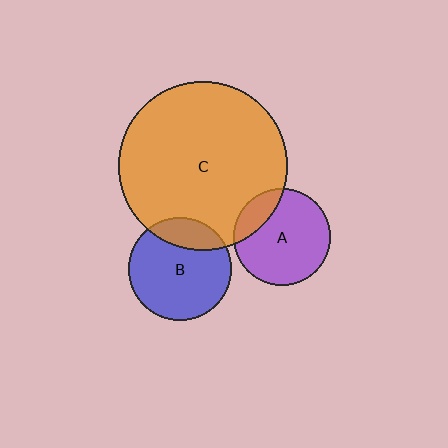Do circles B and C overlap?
Yes.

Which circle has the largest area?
Circle C (orange).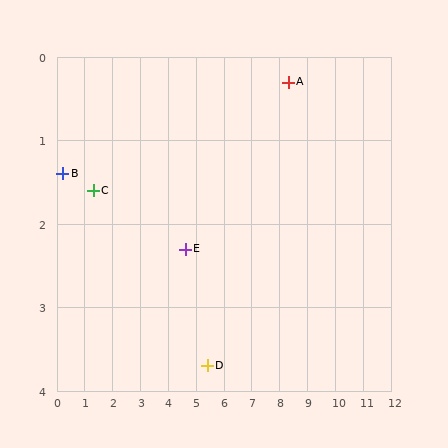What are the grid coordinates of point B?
Point B is at approximately (0.2, 1.4).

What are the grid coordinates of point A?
Point A is at approximately (8.3, 0.3).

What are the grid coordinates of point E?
Point E is at approximately (4.6, 2.3).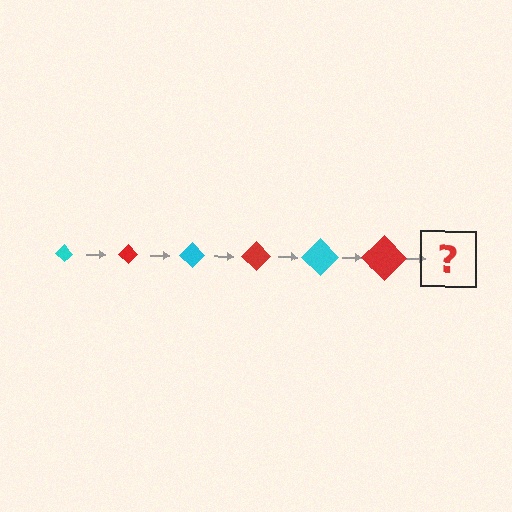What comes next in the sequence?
The next element should be a cyan diamond, larger than the previous one.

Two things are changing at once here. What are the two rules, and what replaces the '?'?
The two rules are that the diamond grows larger each step and the color cycles through cyan and red. The '?' should be a cyan diamond, larger than the previous one.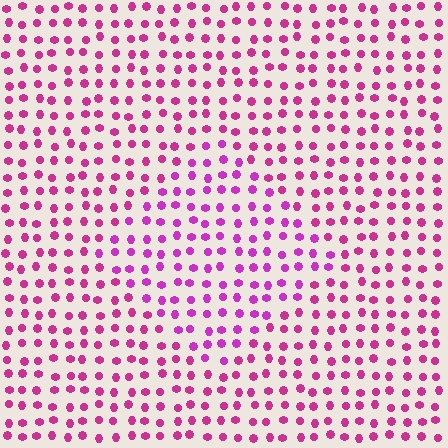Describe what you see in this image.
The image is filled with small magenta elements in a uniform arrangement. A diamond-shaped region is visible where the elements are tinted to a slightly different hue, forming a subtle color boundary.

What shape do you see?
I see a diamond.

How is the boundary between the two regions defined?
The boundary is defined purely by a slight shift in hue (about 20 degrees). Spacing, size, and orientation are identical on both sides.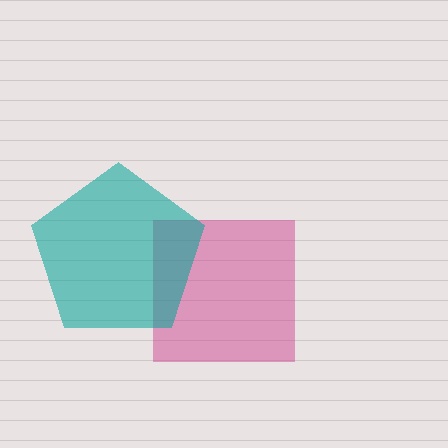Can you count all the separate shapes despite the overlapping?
Yes, there are 2 separate shapes.